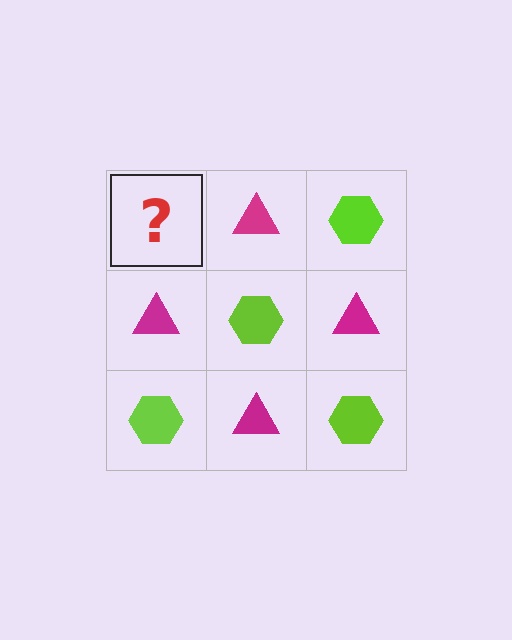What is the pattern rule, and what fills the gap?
The rule is that it alternates lime hexagon and magenta triangle in a checkerboard pattern. The gap should be filled with a lime hexagon.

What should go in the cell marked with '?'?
The missing cell should contain a lime hexagon.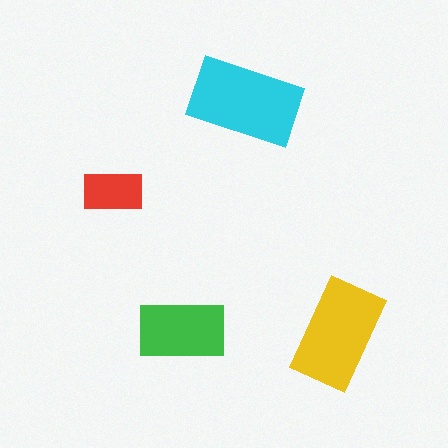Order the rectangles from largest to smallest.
the cyan one, the yellow one, the green one, the red one.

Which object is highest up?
The cyan rectangle is topmost.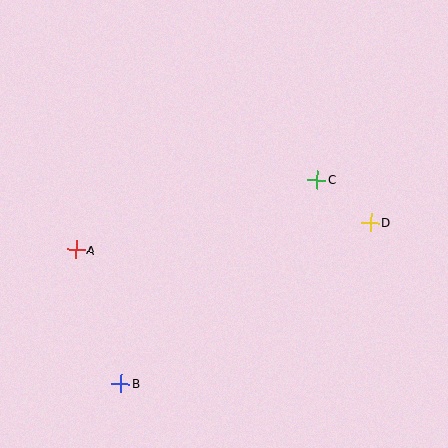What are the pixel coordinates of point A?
Point A is at (76, 249).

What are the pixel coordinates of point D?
Point D is at (371, 222).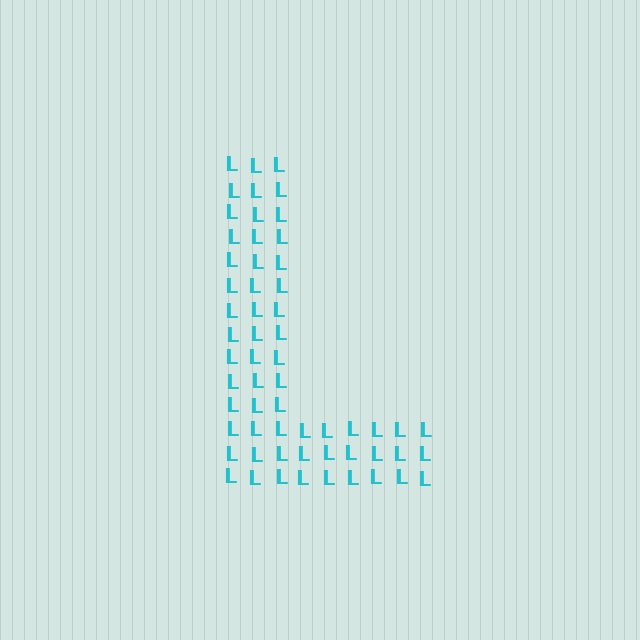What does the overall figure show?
The overall figure shows the letter L.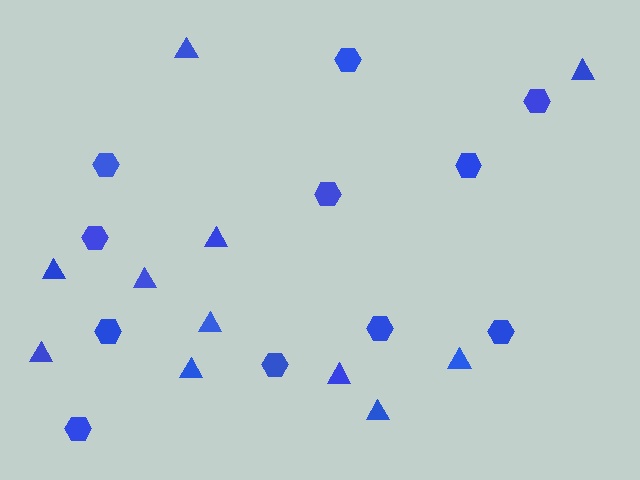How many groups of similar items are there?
There are 2 groups: one group of triangles (11) and one group of hexagons (11).